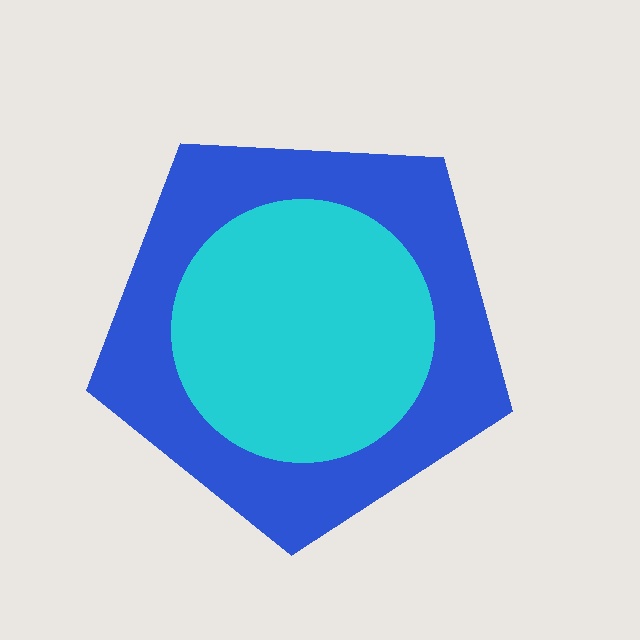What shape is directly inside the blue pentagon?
The cyan circle.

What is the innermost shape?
The cyan circle.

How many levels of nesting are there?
2.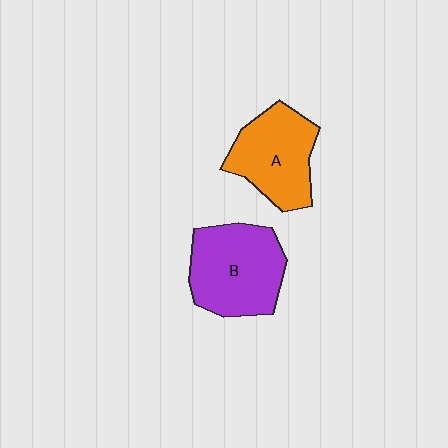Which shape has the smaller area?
Shape A (orange).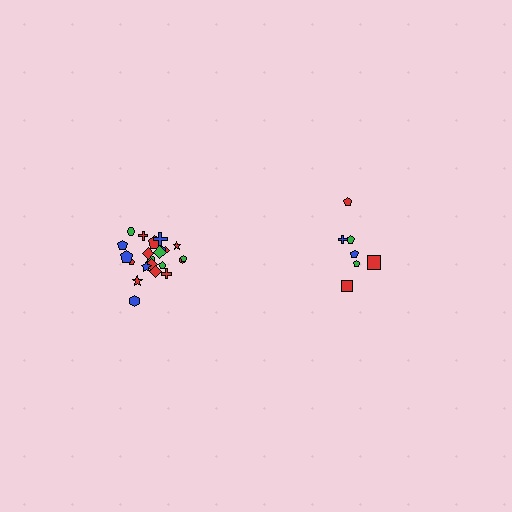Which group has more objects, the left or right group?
The left group.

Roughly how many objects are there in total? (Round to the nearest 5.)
Roughly 30 objects in total.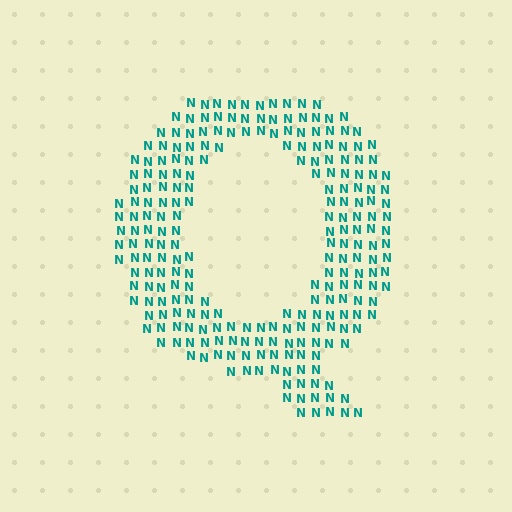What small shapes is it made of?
It is made of small letter N's.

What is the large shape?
The large shape is the letter Q.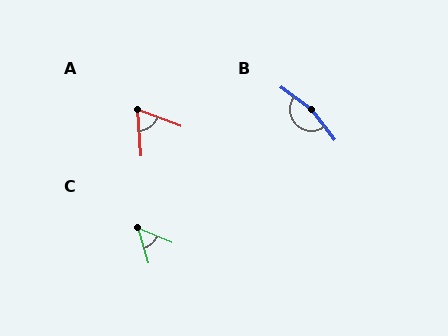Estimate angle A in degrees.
Approximately 64 degrees.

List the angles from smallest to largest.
C (50°), A (64°), B (163°).